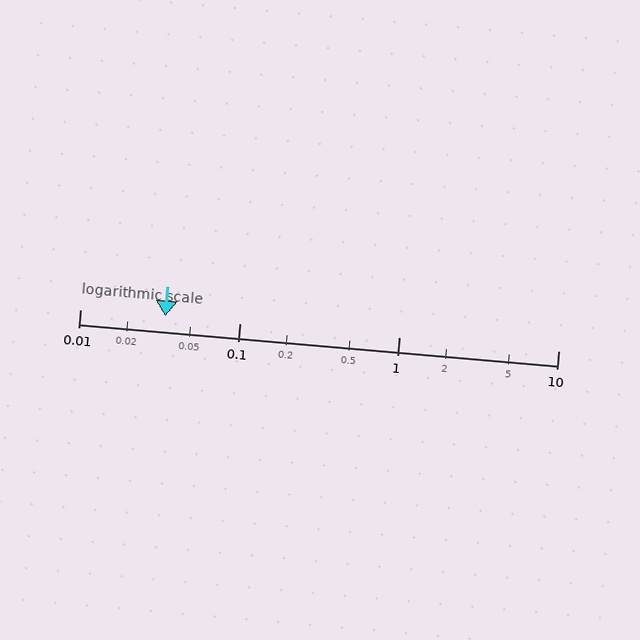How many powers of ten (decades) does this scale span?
The scale spans 3 decades, from 0.01 to 10.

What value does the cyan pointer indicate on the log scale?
The pointer indicates approximately 0.034.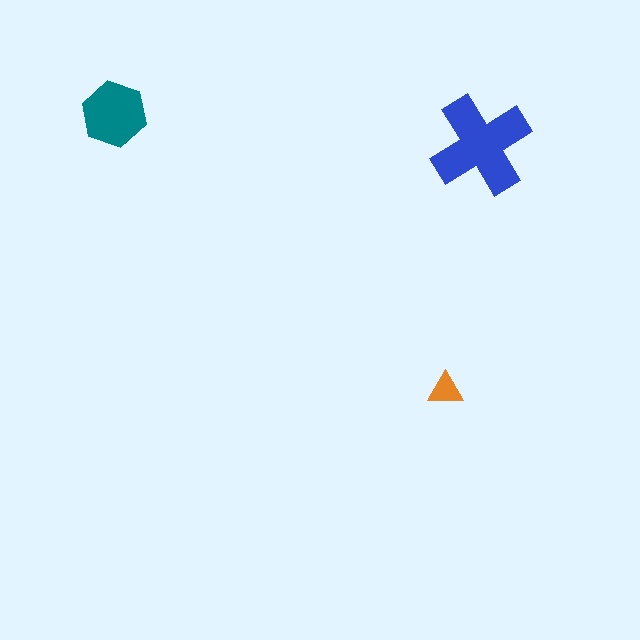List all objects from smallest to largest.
The orange triangle, the teal hexagon, the blue cross.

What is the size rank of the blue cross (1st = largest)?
1st.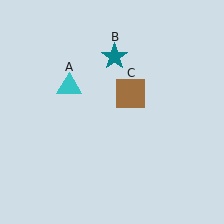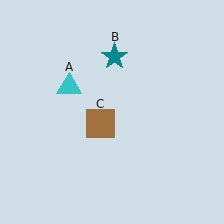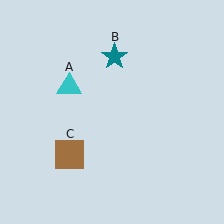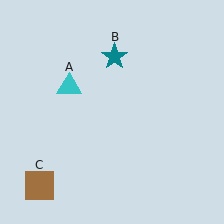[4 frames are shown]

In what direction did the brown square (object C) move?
The brown square (object C) moved down and to the left.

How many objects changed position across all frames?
1 object changed position: brown square (object C).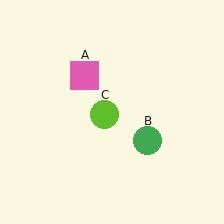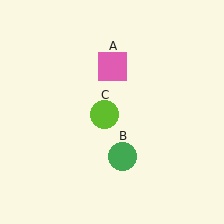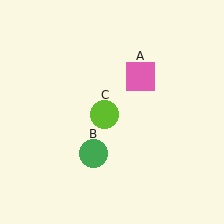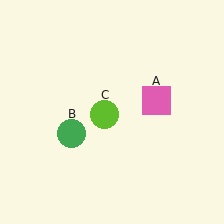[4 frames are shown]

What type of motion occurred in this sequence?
The pink square (object A), green circle (object B) rotated clockwise around the center of the scene.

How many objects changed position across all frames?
2 objects changed position: pink square (object A), green circle (object B).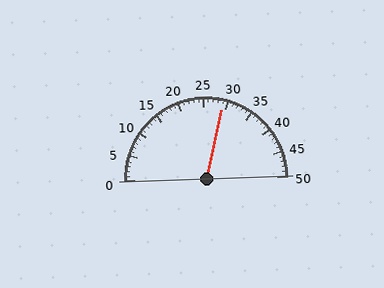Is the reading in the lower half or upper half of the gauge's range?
The reading is in the upper half of the range (0 to 50).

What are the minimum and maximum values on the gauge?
The gauge ranges from 0 to 50.